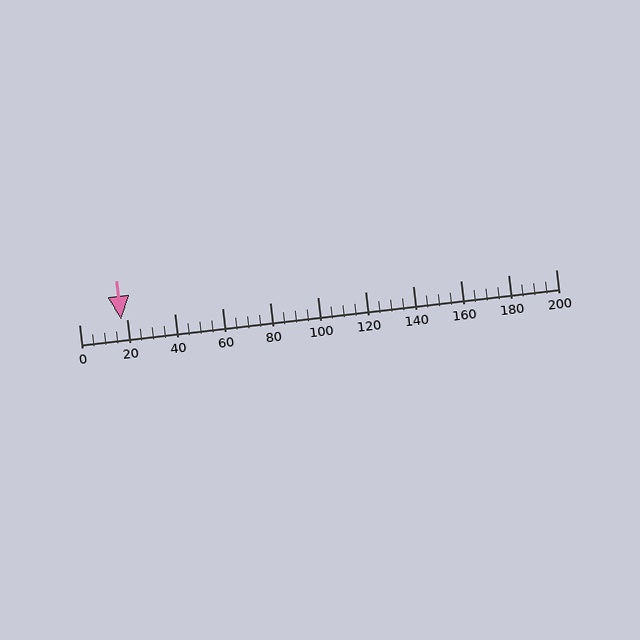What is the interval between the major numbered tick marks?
The major tick marks are spaced 20 units apart.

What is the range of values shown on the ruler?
The ruler shows values from 0 to 200.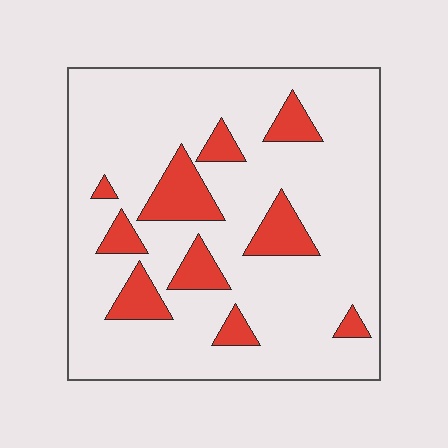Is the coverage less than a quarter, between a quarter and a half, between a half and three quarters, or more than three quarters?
Less than a quarter.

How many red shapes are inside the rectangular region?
10.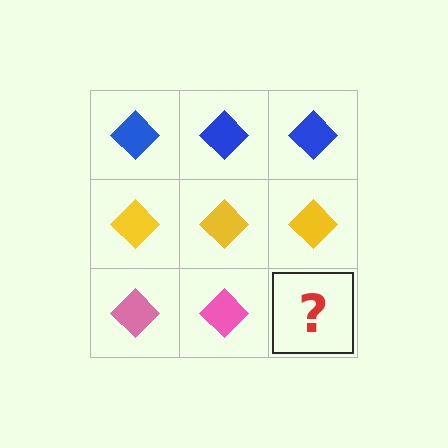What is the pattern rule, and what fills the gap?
The rule is that each row has a consistent color. The gap should be filled with a pink diamond.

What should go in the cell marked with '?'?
The missing cell should contain a pink diamond.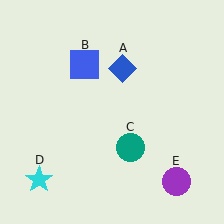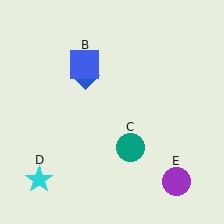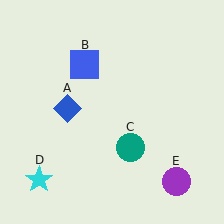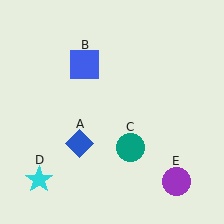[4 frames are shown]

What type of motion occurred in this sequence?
The blue diamond (object A) rotated counterclockwise around the center of the scene.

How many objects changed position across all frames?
1 object changed position: blue diamond (object A).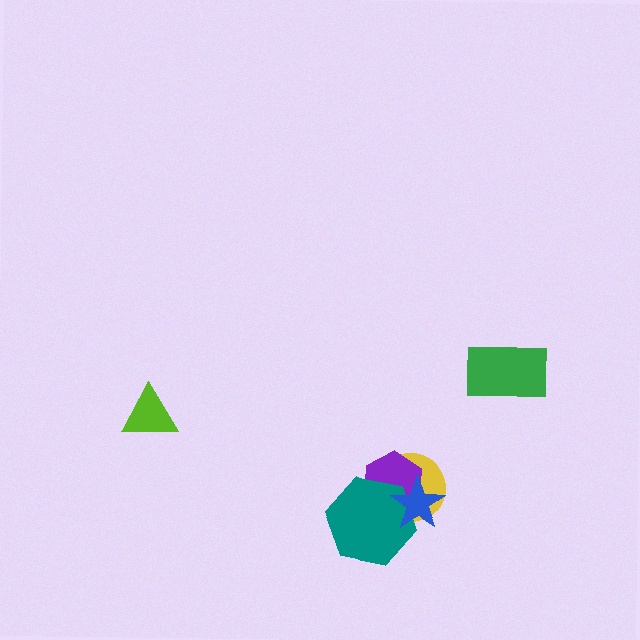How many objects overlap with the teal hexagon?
3 objects overlap with the teal hexagon.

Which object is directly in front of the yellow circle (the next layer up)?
The purple hexagon is directly in front of the yellow circle.